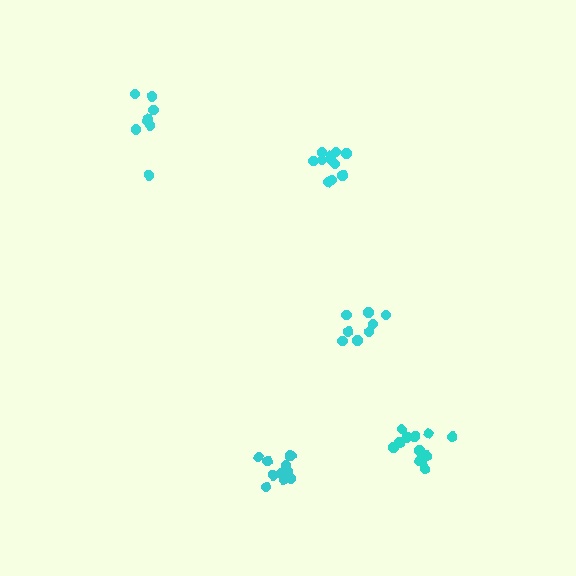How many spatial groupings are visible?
There are 5 spatial groupings.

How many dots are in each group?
Group 1: 11 dots, Group 2: 8 dots, Group 3: 11 dots, Group 4: 8 dots, Group 5: 12 dots (50 total).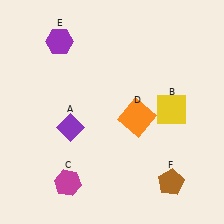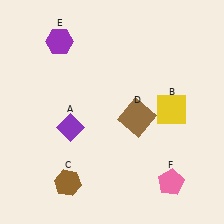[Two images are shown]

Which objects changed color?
C changed from magenta to brown. D changed from orange to brown. F changed from brown to pink.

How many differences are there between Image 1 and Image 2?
There are 3 differences between the two images.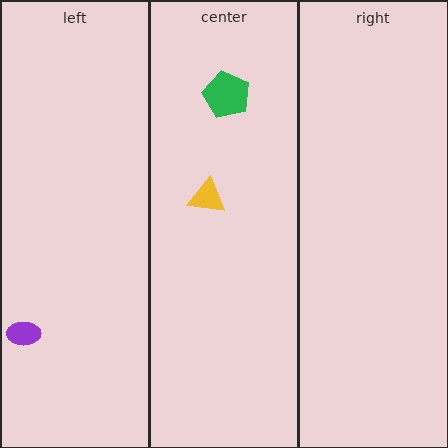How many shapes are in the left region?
1.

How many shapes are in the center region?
2.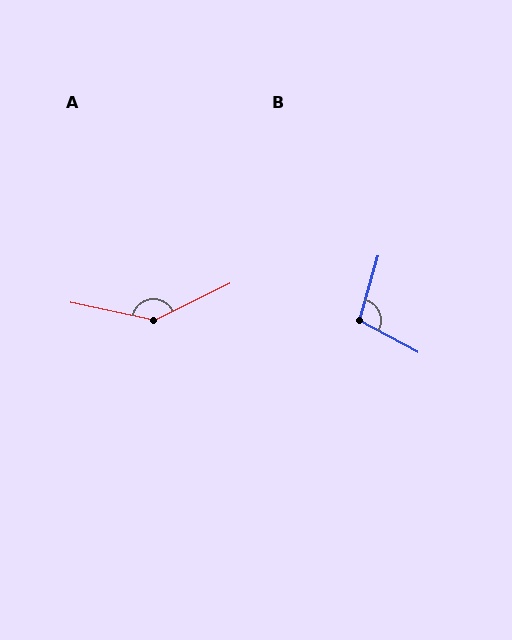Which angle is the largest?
A, at approximately 142 degrees.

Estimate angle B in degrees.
Approximately 103 degrees.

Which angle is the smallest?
B, at approximately 103 degrees.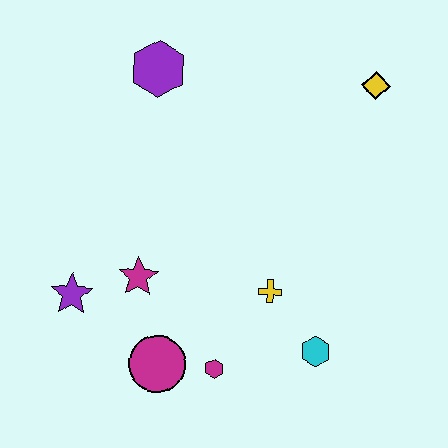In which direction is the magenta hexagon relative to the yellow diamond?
The magenta hexagon is below the yellow diamond.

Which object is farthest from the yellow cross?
The purple hexagon is farthest from the yellow cross.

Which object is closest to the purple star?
The magenta star is closest to the purple star.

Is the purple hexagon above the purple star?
Yes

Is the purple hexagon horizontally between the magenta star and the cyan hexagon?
Yes